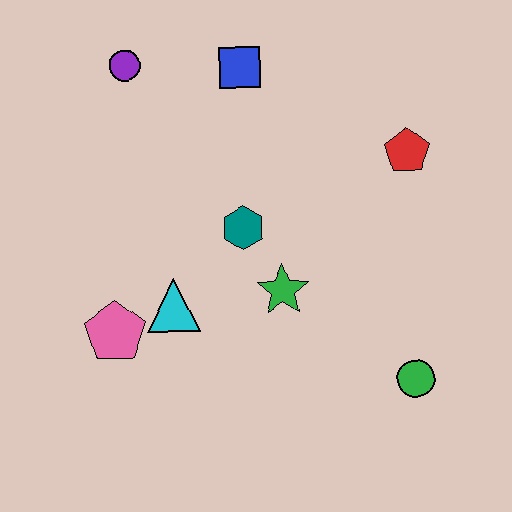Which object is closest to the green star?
The teal hexagon is closest to the green star.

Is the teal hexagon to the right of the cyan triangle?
Yes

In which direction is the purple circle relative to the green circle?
The purple circle is above the green circle.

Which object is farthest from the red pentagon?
The pink pentagon is farthest from the red pentagon.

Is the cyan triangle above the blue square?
No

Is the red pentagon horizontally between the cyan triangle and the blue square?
No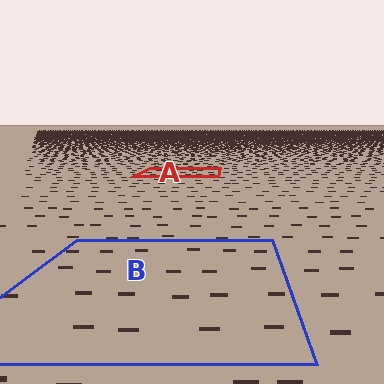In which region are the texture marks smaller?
The texture marks are smaller in region A, because it is farther away.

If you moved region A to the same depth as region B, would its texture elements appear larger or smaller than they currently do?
They would appear larger. At a closer depth, the same texture elements are projected at a bigger on-screen size.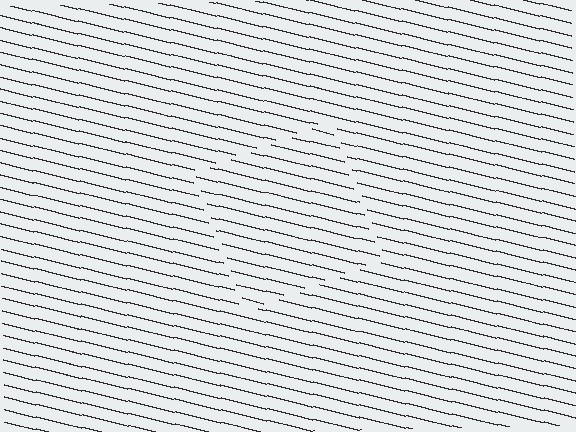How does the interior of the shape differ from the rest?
The interior of the shape contains the same grating, shifted by half a period — the contour is defined by the phase discontinuity where line-ends from the inner and outer gratings abut.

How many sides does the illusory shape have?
4 sides — the line-ends trace a square.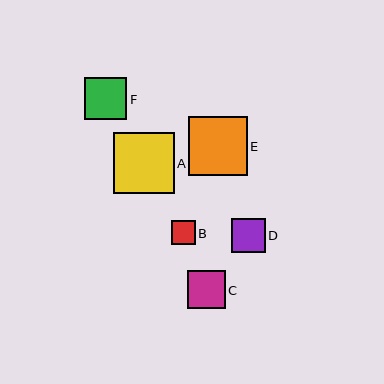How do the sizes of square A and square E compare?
Square A and square E are approximately the same size.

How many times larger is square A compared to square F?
Square A is approximately 1.4 times the size of square F.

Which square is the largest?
Square A is the largest with a size of approximately 60 pixels.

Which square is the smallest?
Square B is the smallest with a size of approximately 24 pixels.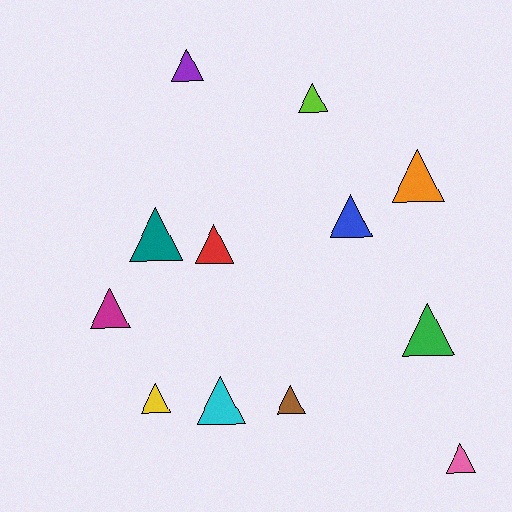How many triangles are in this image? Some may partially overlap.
There are 12 triangles.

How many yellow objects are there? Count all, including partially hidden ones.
There is 1 yellow object.